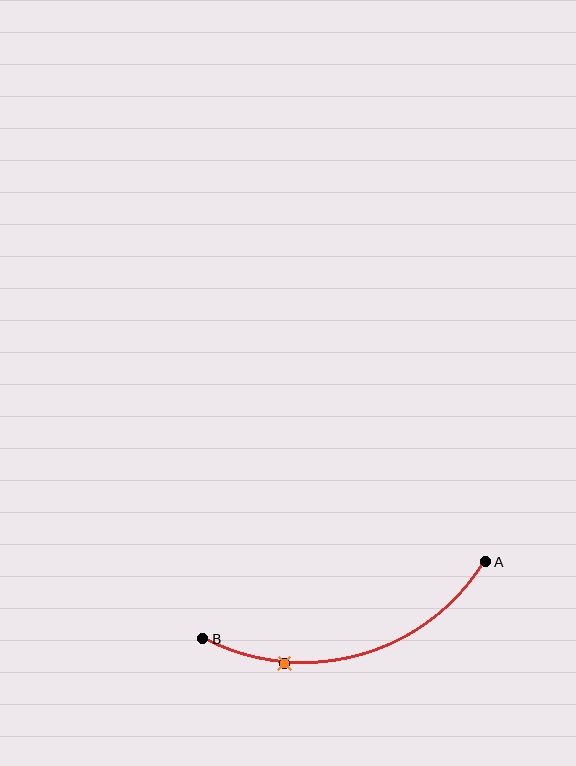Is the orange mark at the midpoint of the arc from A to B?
No. The orange mark lies on the arc but is closer to endpoint B. The arc midpoint would be at the point on the curve equidistant along the arc from both A and B.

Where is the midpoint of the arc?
The arc midpoint is the point on the curve farthest from the straight line joining A and B. It sits below that line.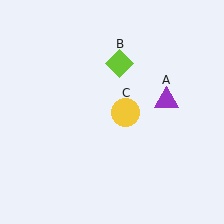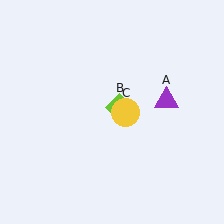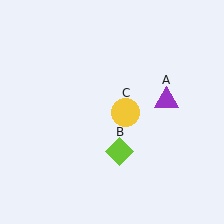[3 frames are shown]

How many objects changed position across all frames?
1 object changed position: lime diamond (object B).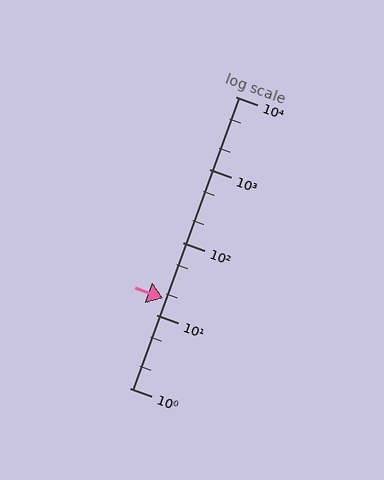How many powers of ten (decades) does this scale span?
The scale spans 4 decades, from 1 to 10000.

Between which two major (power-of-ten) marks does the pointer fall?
The pointer is between 10 and 100.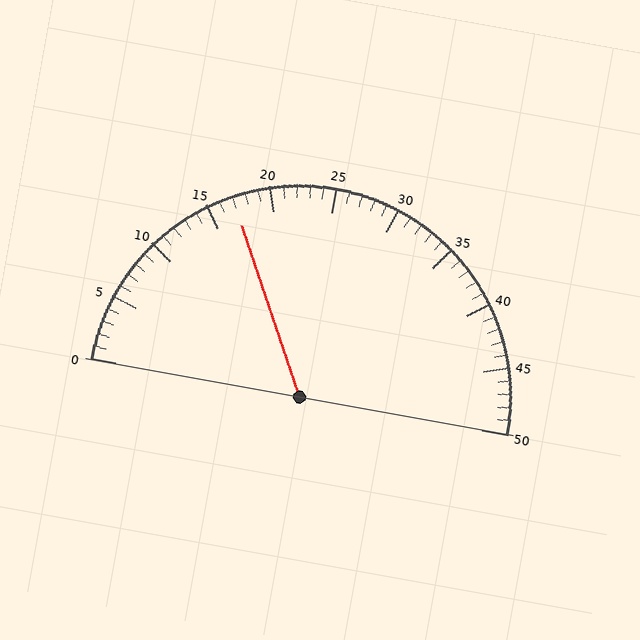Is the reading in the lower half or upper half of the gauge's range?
The reading is in the lower half of the range (0 to 50).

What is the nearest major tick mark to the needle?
The nearest major tick mark is 15.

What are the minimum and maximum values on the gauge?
The gauge ranges from 0 to 50.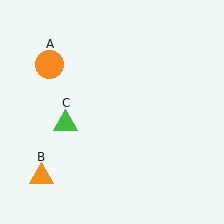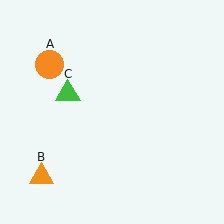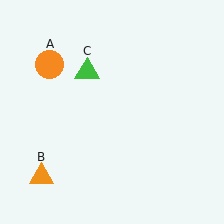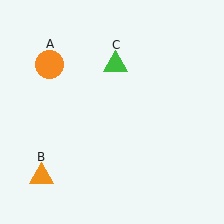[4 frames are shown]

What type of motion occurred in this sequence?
The green triangle (object C) rotated clockwise around the center of the scene.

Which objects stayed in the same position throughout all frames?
Orange circle (object A) and orange triangle (object B) remained stationary.